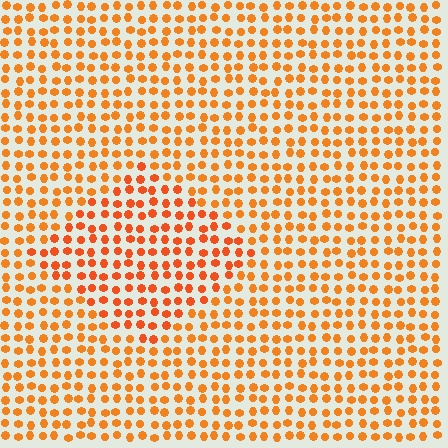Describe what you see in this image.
The image is filled with small orange elements in a uniform arrangement. A diamond-shaped region is visible where the elements are tinted to a slightly different hue, forming a subtle color boundary.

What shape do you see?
I see a diamond.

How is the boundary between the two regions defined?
The boundary is defined purely by a slight shift in hue (about 15 degrees). Spacing, size, and orientation are identical on both sides.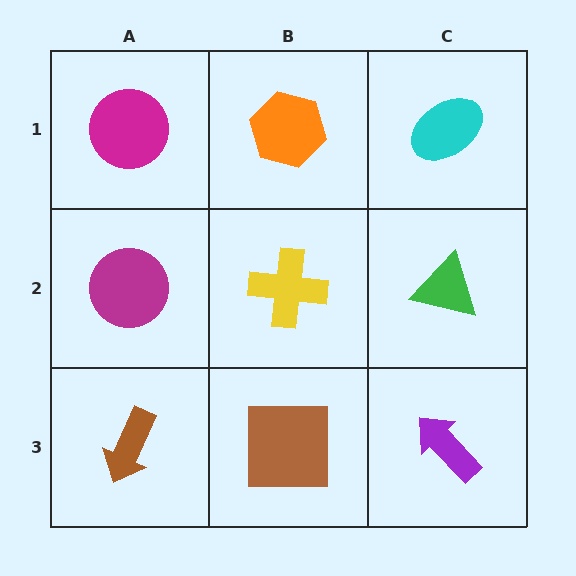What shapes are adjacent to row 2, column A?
A magenta circle (row 1, column A), a brown arrow (row 3, column A), a yellow cross (row 2, column B).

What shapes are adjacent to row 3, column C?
A green triangle (row 2, column C), a brown square (row 3, column B).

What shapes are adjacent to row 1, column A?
A magenta circle (row 2, column A), an orange hexagon (row 1, column B).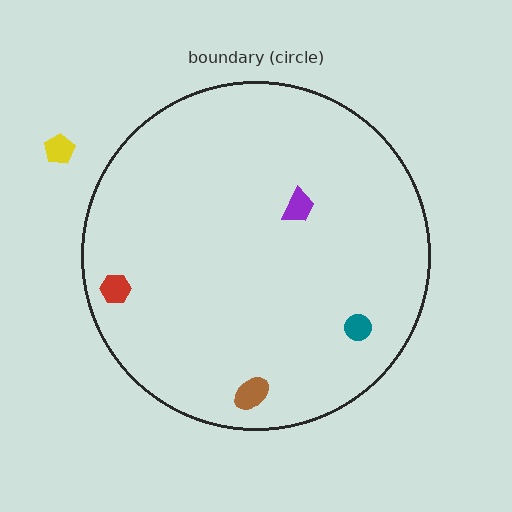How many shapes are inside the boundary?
4 inside, 1 outside.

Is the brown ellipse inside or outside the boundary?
Inside.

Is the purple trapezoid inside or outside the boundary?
Inside.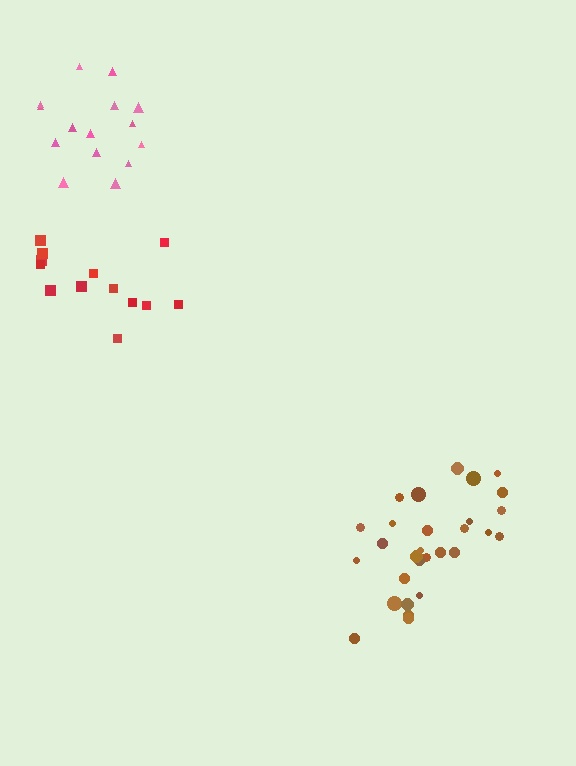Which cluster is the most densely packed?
Brown.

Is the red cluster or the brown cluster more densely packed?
Brown.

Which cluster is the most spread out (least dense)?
Red.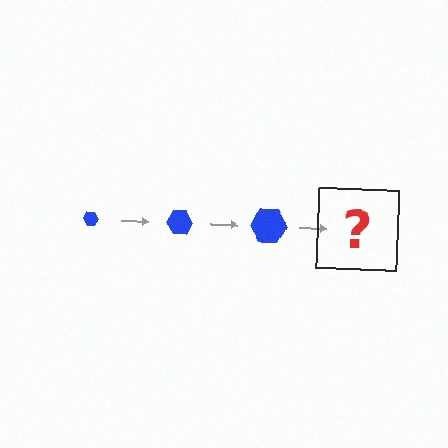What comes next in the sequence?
The next element should be a blue hexagon, larger than the previous one.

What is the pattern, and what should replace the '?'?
The pattern is that the hexagon gets progressively larger each step. The '?' should be a blue hexagon, larger than the previous one.